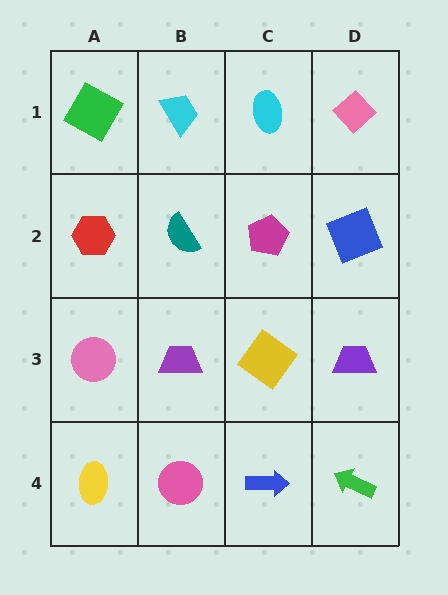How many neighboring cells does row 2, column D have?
3.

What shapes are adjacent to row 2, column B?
A cyan trapezoid (row 1, column B), a purple trapezoid (row 3, column B), a red hexagon (row 2, column A), a magenta pentagon (row 2, column C).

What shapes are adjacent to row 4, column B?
A purple trapezoid (row 3, column B), a yellow ellipse (row 4, column A), a blue arrow (row 4, column C).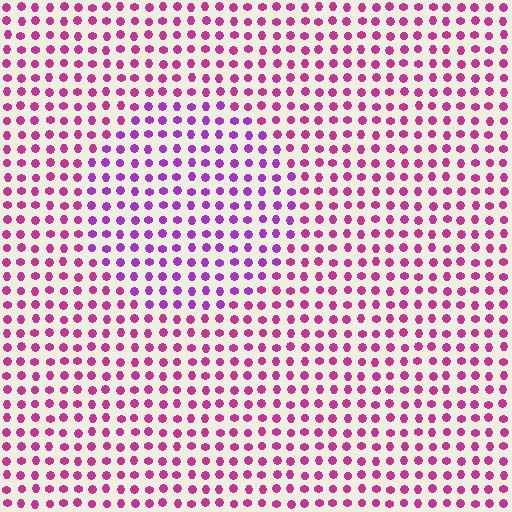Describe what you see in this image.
The image is filled with small magenta elements in a uniform arrangement. A circle-shaped region is visible where the elements are tinted to a slightly different hue, forming a subtle color boundary.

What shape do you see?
I see a circle.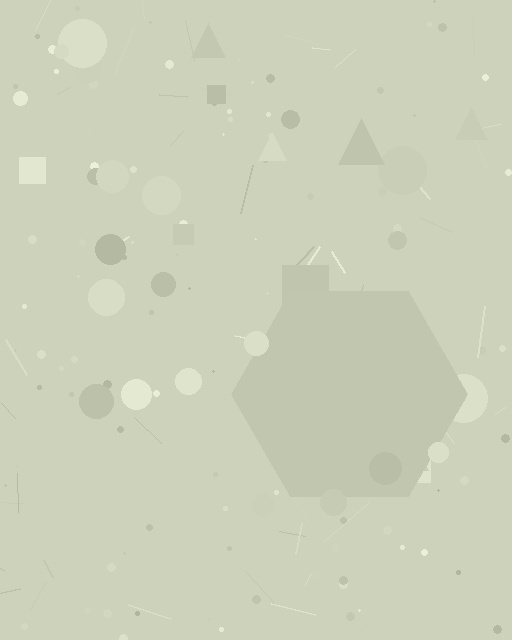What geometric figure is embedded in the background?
A hexagon is embedded in the background.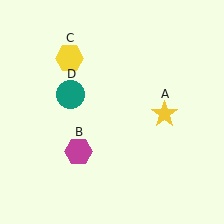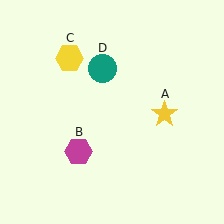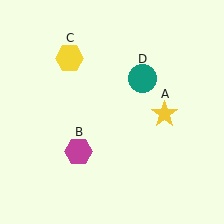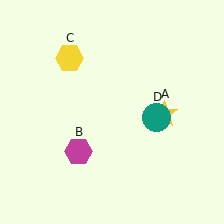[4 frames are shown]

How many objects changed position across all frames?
1 object changed position: teal circle (object D).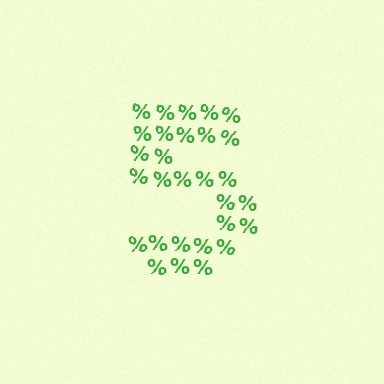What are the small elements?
The small elements are percent signs.